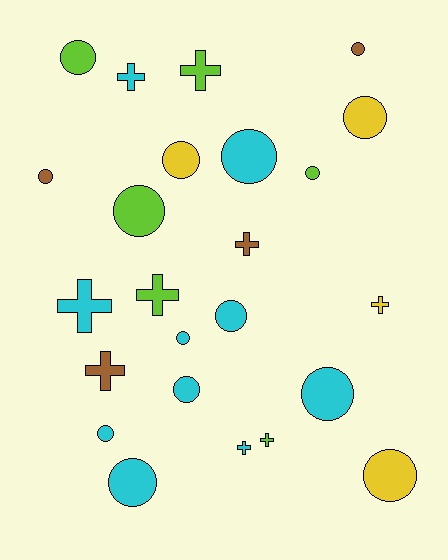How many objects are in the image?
There are 24 objects.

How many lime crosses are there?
There are 3 lime crosses.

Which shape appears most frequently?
Circle, with 15 objects.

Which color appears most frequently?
Cyan, with 10 objects.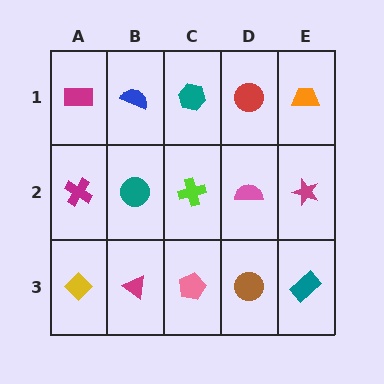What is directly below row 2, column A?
A yellow diamond.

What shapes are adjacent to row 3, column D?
A pink semicircle (row 2, column D), a pink pentagon (row 3, column C), a teal rectangle (row 3, column E).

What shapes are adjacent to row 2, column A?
A magenta rectangle (row 1, column A), a yellow diamond (row 3, column A), a teal circle (row 2, column B).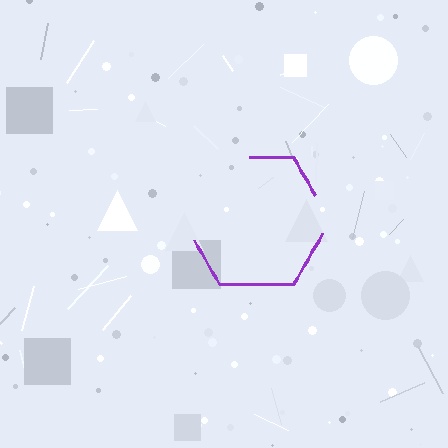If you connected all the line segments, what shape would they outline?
They would outline a hexagon.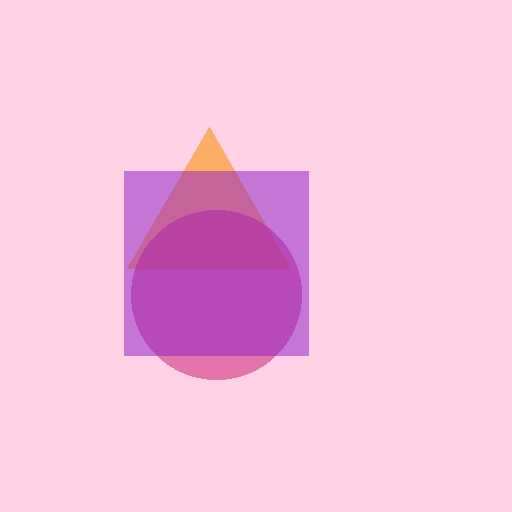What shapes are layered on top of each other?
The layered shapes are: an orange triangle, a magenta circle, a purple square.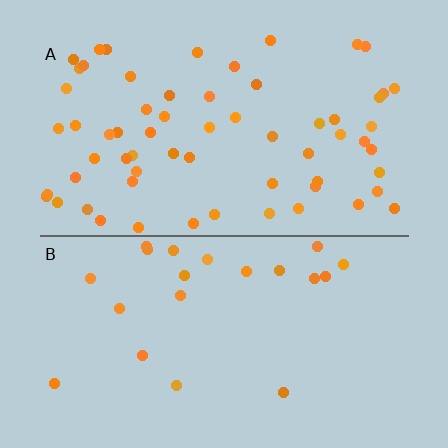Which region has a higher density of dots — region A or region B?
A (the top).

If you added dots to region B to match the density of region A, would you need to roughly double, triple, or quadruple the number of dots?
Approximately triple.